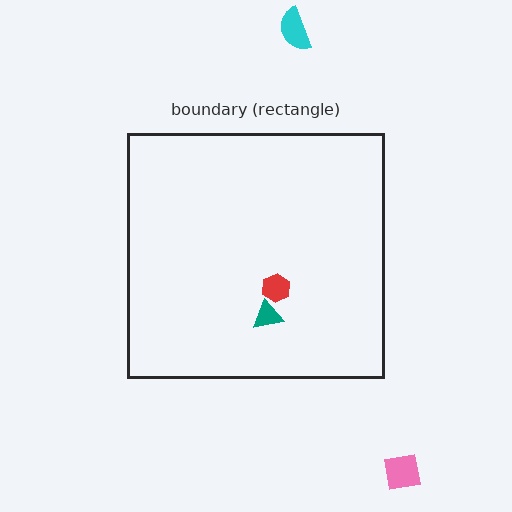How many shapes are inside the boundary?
2 inside, 2 outside.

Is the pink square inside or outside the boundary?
Outside.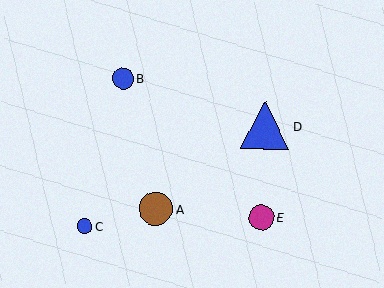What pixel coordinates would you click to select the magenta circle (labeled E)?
Click at (261, 217) to select the magenta circle E.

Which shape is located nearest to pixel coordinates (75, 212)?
The blue circle (labeled C) at (85, 226) is nearest to that location.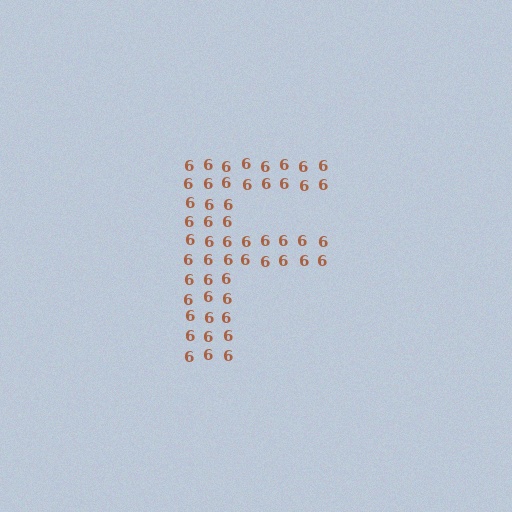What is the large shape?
The large shape is the letter F.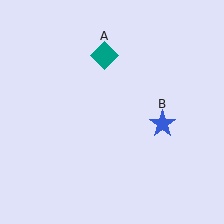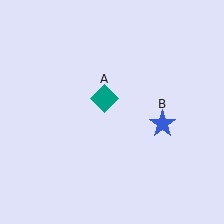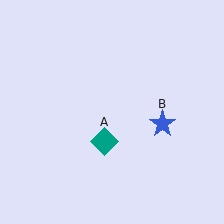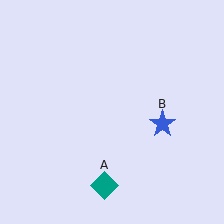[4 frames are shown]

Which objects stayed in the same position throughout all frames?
Blue star (object B) remained stationary.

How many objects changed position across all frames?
1 object changed position: teal diamond (object A).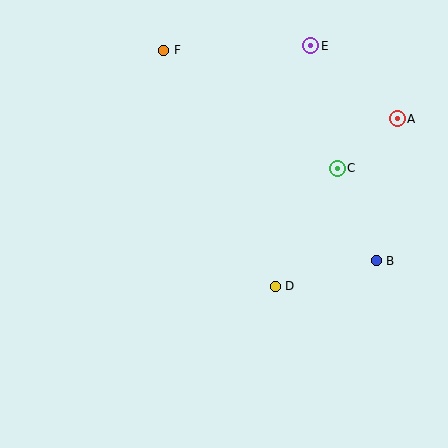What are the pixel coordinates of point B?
Point B is at (376, 261).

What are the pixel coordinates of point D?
Point D is at (275, 286).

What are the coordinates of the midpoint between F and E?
The midpoint between F and E is at (237, 48).